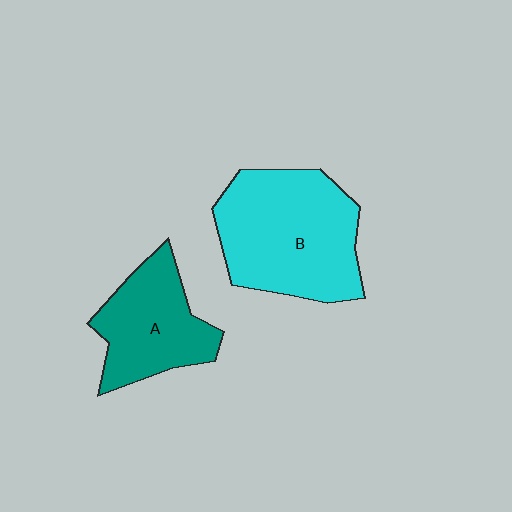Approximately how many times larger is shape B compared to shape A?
Approximately 1.5 times.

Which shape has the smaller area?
Shape A (teal).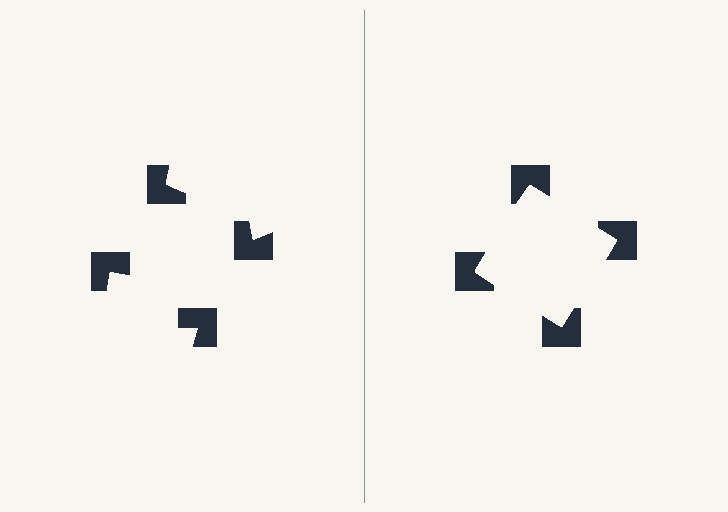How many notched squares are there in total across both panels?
8 — 4 on each side.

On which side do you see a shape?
An illusory square appears on the right side. On the left side the wedge cuts are rotated, so no coherent shape forms.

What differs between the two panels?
The notched squares are positioned identically on both sides; only the wedge orientations differ. On the right they align to a square; on the left they are misaligned.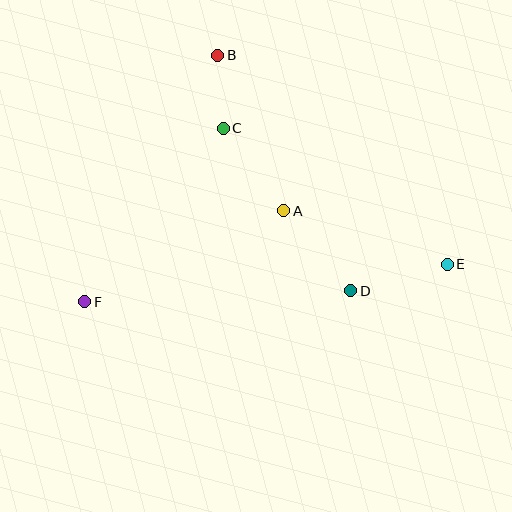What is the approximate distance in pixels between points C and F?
The distance between C and F is approximately 222 pixels.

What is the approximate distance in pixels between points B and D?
The distance between B and D is approximately 270 pixels.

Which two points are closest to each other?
Points B and C are closest to each other.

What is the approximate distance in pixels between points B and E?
The distance between B and E is approximately 310 pixels.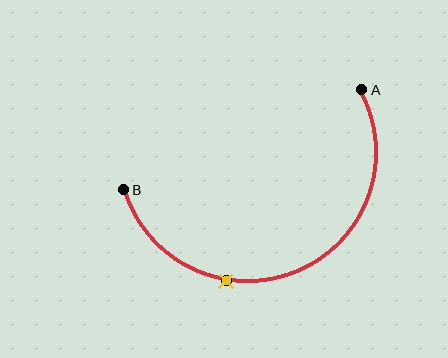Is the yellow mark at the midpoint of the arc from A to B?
No. The yellow mark lies on the arc but is closer to endpoint B. The arc midpoint would be at the point on the curve equidistant along the arc from both A and B.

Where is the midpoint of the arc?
The arc midpoint is the point on the curve farthest from the straight line joining A and B. It sits below that line.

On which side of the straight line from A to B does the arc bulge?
The arc bulges below the straight line connecting A and B.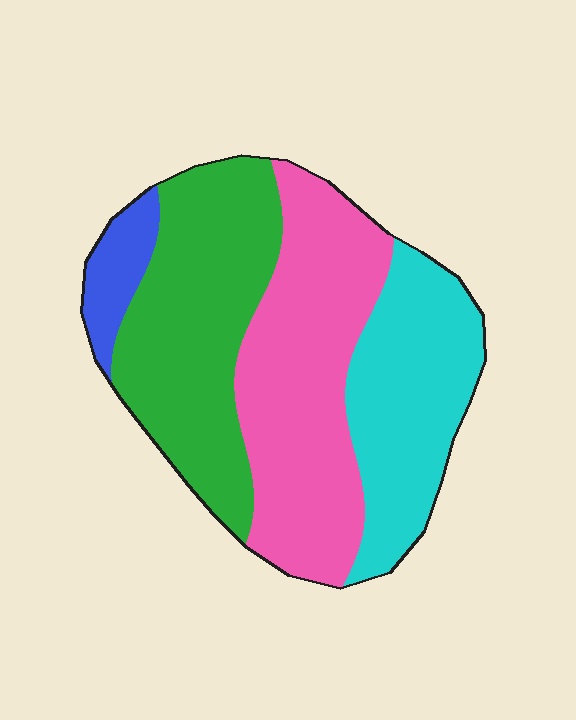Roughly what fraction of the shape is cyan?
Cyan covers about 25% of the shape.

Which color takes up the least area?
Blue, at roughly 5%.